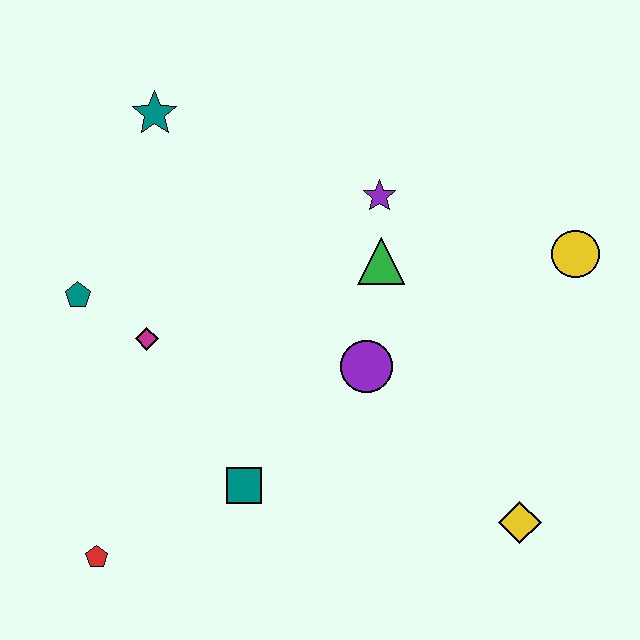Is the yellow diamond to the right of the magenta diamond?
Yes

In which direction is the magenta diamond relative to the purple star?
The magenta diamond is to the left of the purple star.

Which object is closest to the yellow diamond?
The purple circle is closest to the yellow diamond.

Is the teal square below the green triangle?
Yes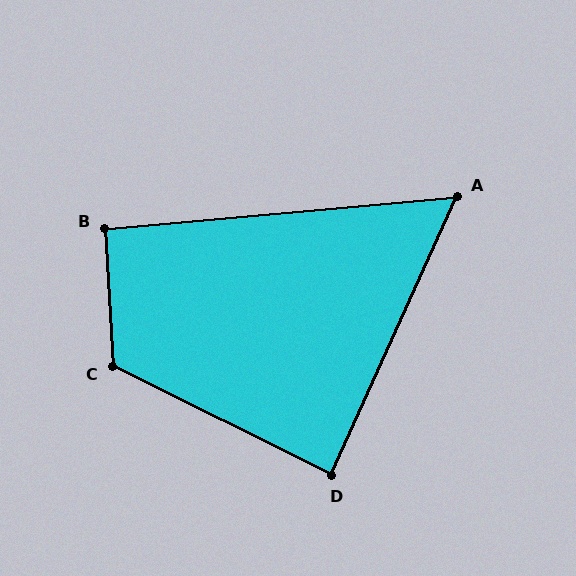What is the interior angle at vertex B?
Approximately 92 degrees (approximately right).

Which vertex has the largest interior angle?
C, at approximately 120 degrees.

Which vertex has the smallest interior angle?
A, at approximately 60 degrees.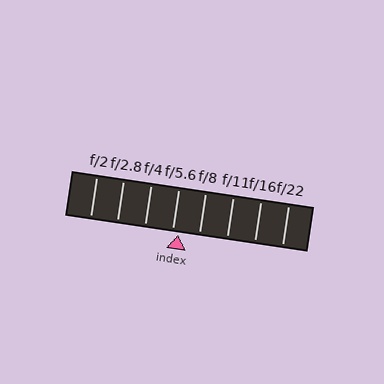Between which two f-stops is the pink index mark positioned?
The index mark is between f/5.6 and f/8.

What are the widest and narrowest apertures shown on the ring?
The widest aperture shown is f/2 and the narrowest is f/22.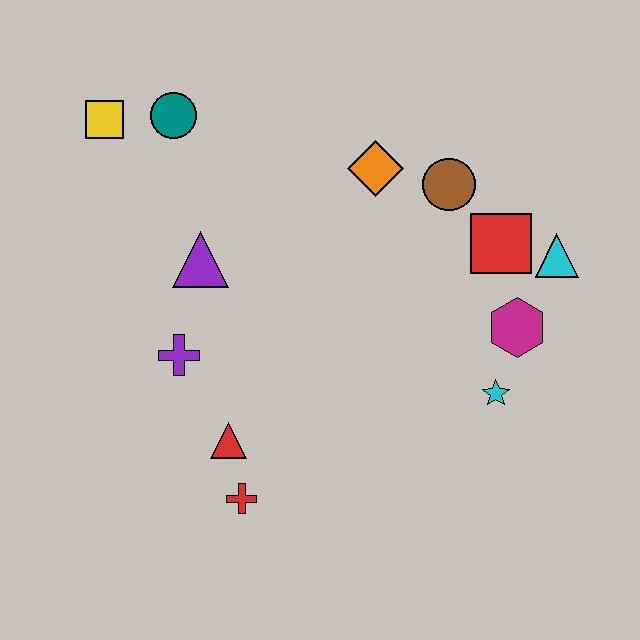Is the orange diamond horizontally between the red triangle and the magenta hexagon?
Yes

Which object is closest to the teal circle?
The yellow square is closest to the teal circle.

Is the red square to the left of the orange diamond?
No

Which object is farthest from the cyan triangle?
The yellow square is farthest from the cyan triangle.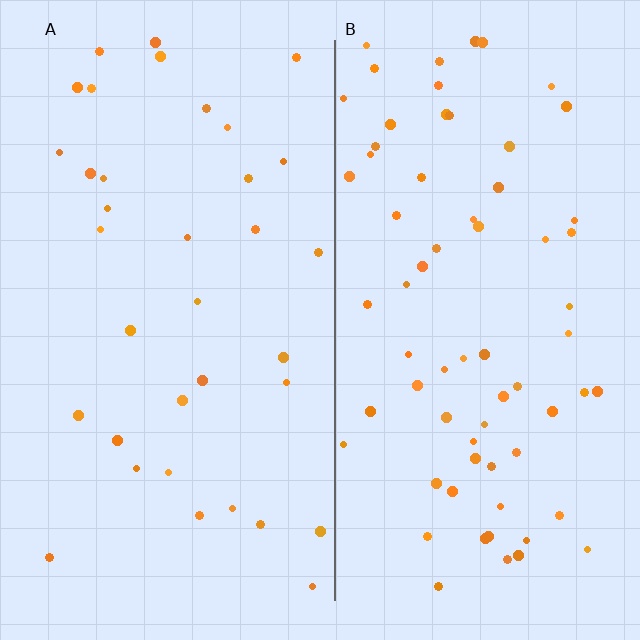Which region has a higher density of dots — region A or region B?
B (the right).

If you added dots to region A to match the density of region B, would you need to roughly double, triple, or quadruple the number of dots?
Approximately double.